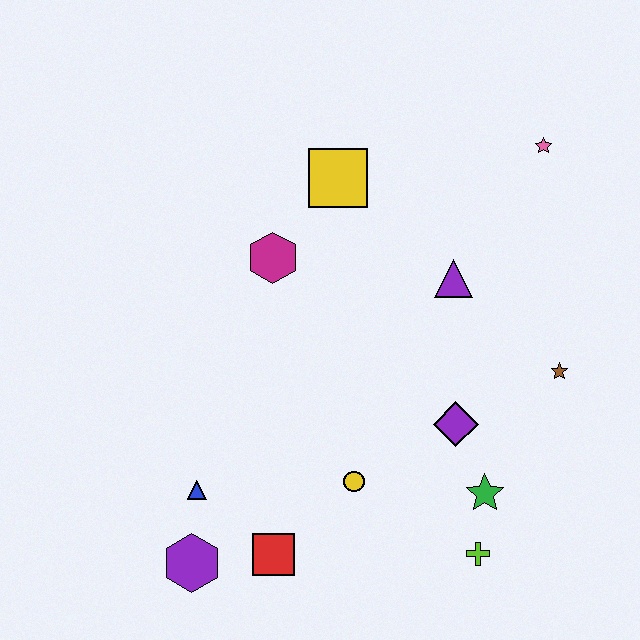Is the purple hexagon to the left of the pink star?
Yes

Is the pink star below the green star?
No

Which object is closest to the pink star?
The purple triangle is closest to the pink star.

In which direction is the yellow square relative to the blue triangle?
The yellow square is above the blue triangle.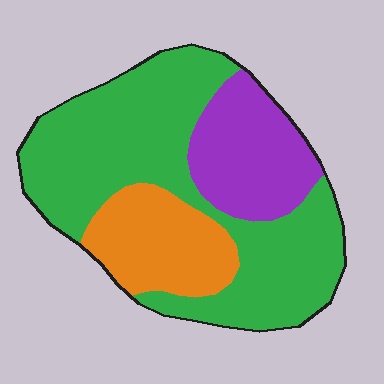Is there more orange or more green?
Green.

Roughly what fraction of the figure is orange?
Orange covers 20% of the figure.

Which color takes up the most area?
Green, at roughly 60%.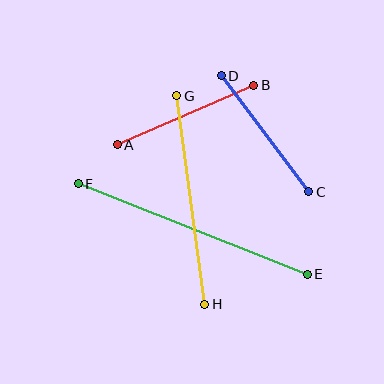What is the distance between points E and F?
The distance is approximately 246 pixels.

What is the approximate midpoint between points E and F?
The midpoint is at approximately (193, 229) pixels.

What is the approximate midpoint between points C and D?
The midpoint is at approximately (265, 134) pixels.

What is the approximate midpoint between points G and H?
The midpoint is at approximately (191, 200) pixels.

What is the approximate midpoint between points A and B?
The midpoint is at approximately (185, 115) pixels.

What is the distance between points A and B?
The distance is approximately 149 pixels.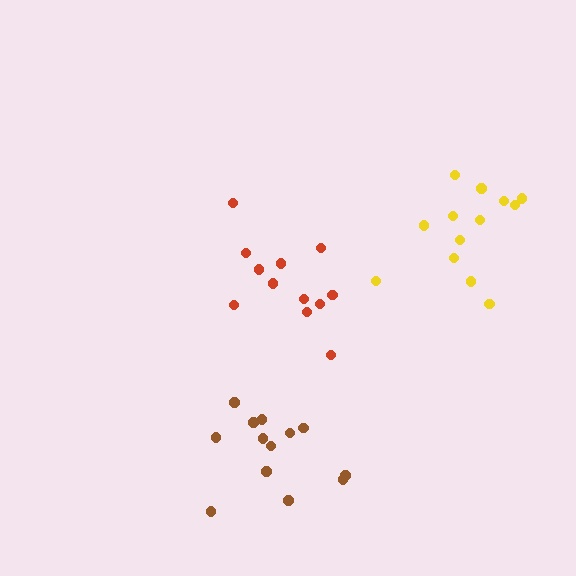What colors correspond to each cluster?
The clusters are colored: red, brown, yellow.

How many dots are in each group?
Group 1: 12 dots, Group 2: 13 dots, Group 3: 13 dots (38 total).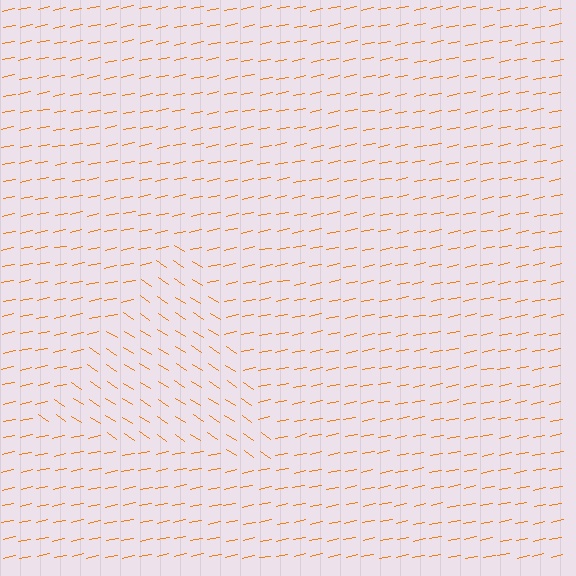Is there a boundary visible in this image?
Yes, there is a texture boundary formed by a change in line orientation.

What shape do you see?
I see a triangle.